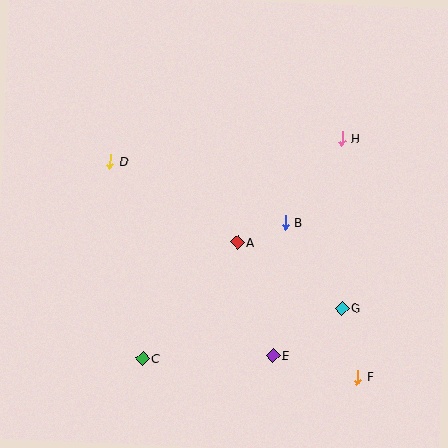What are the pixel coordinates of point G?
Point G is at (342, 308).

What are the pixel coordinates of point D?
Point D is at (110, 161).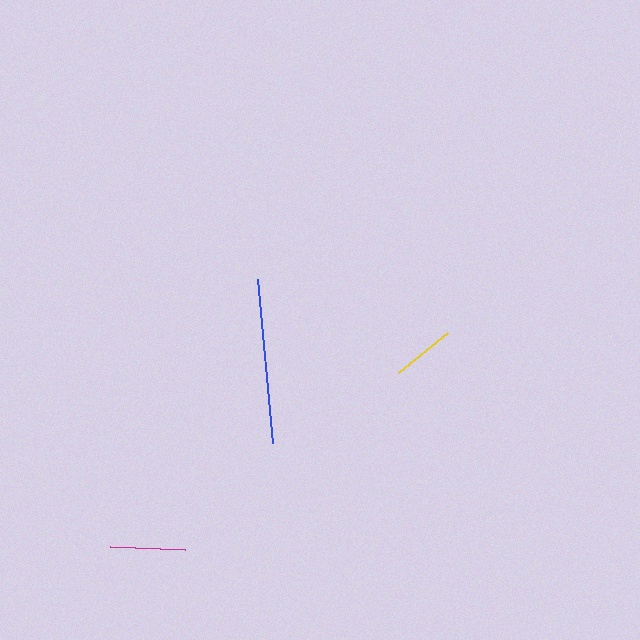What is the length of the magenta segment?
The magenta segment is approximately 75 pixels long.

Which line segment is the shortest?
The yellow line is the shortest at approximately 63 pixels.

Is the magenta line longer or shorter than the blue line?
The blue line is longer than the magenta line.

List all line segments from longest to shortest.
From longest to shortest: blue, magenta, yellow.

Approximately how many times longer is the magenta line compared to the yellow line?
The magenta line is approximately 1.2 times the length of the yellow line.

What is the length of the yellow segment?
The yellow segment is approximately 63 pixels long.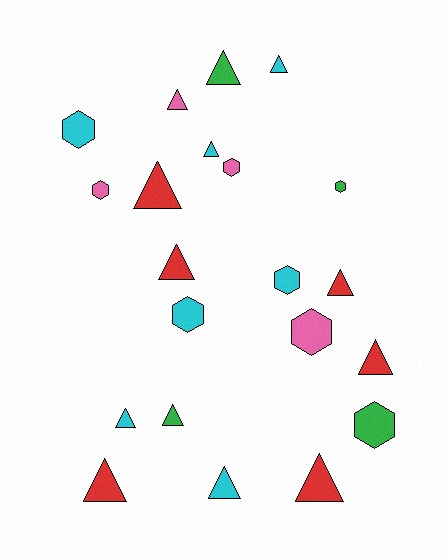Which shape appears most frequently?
Triangle, with 13 objects.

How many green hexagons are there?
There are 2 green hexagons.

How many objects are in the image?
There are 21 objects.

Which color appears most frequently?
Cyan, with 7 objects.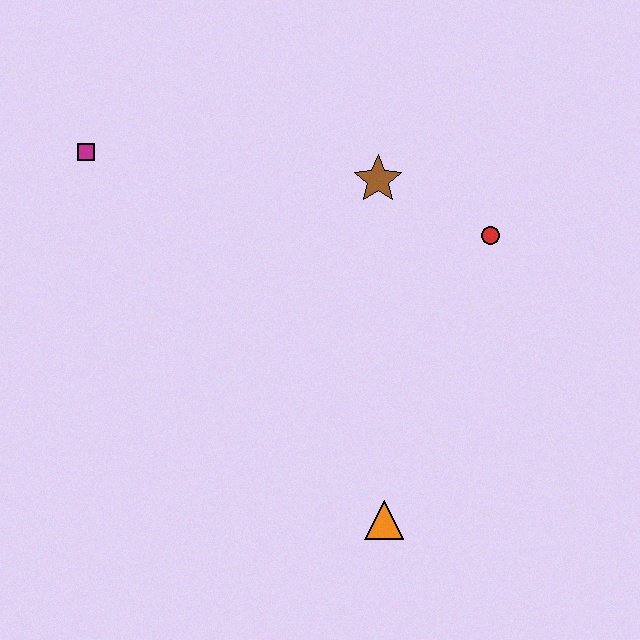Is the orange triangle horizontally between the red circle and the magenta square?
Yes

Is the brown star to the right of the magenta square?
Yes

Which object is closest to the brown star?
The red circle is closest to the brown star.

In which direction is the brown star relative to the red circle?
The brown star is to the left of the red circle.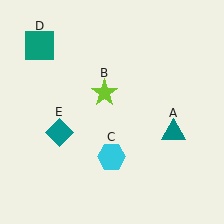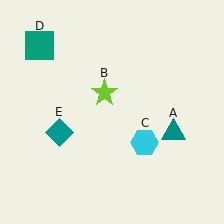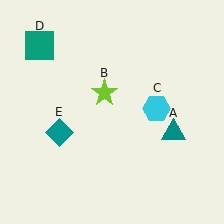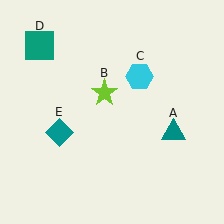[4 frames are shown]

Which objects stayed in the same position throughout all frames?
Teal triangle (object A) and lime star (object B) and teal square (object D) and teal diamond (object E) remained stationary.